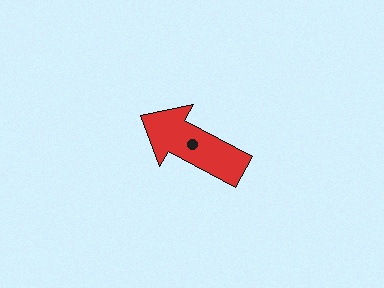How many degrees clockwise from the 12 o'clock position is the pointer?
Approximately 298 degrees.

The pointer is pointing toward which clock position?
Roughly 10 o'clock.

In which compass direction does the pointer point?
Northwest.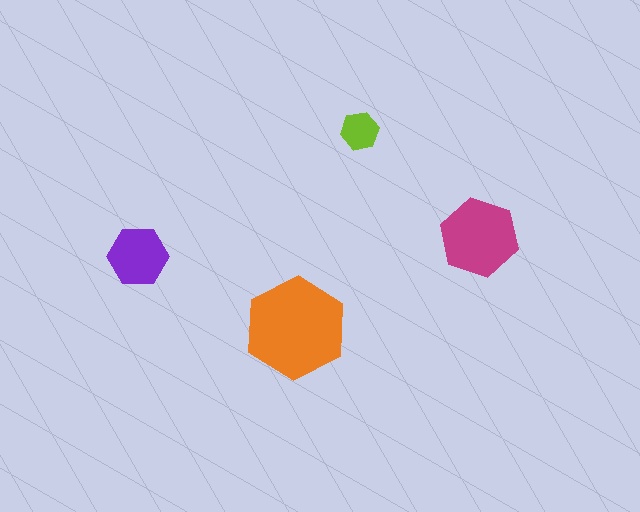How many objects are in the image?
There are 4 objects in the image.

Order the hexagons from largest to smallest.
the orange one, the magenta one, the purple one, the lime one.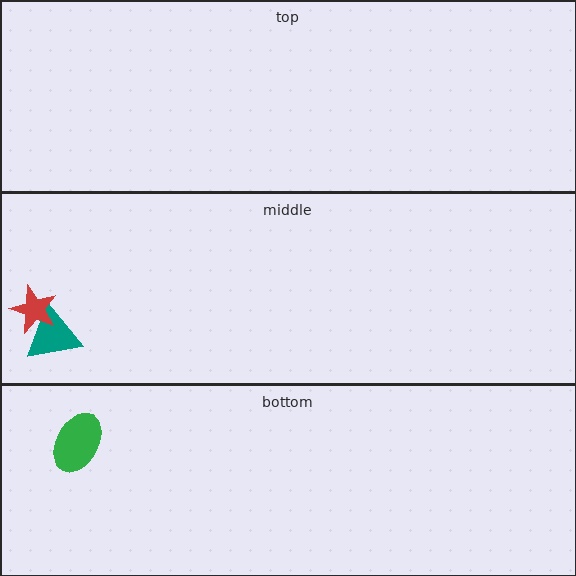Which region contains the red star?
The middle region.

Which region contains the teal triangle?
The middle region.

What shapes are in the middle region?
The teal triangle, the red star.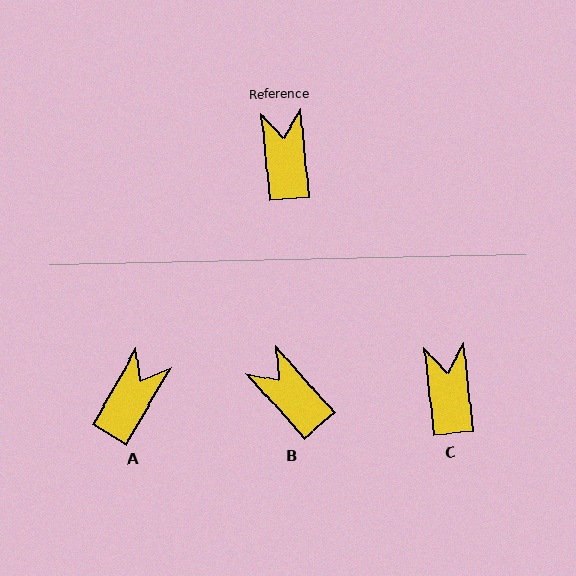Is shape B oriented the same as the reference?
No, it is off by about 36 degrees.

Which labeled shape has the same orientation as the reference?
C.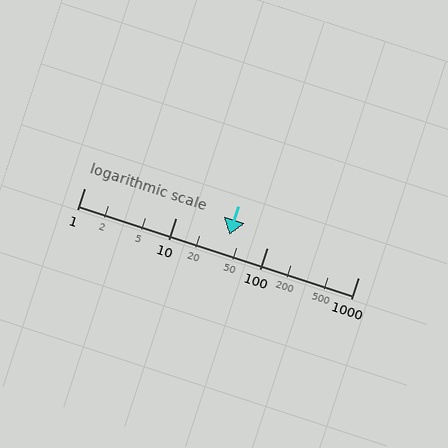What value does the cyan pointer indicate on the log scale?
The pointer indicates approximately 39.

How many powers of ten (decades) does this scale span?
The scale spans 3 decades, from 1 to 1000.